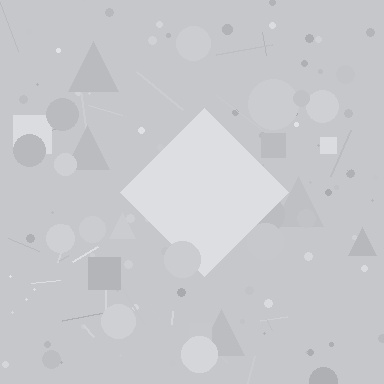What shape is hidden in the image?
A diamond is hidden in the image.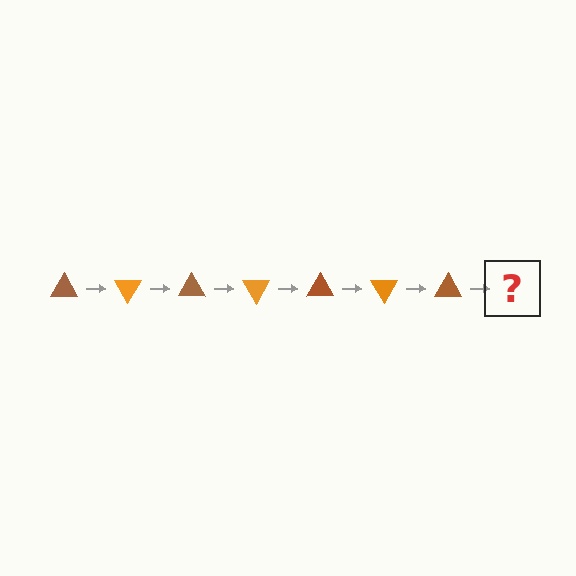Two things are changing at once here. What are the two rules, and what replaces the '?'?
The two rules are that it rotates 60 degrees each step and the color cycles through brown and orange. The '?' should be an orange triangle, rotated 420 degrees from the start.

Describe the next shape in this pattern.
It should be an orange triangle, rotated 420 degrees from the start.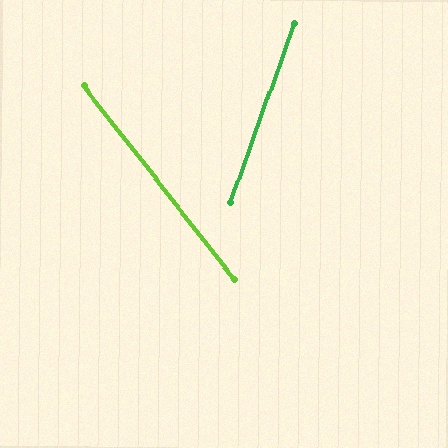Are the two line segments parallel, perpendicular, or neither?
Neither parallel nor perpendicular — they differ by about 58°.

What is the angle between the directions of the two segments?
Approximately 58 degrees.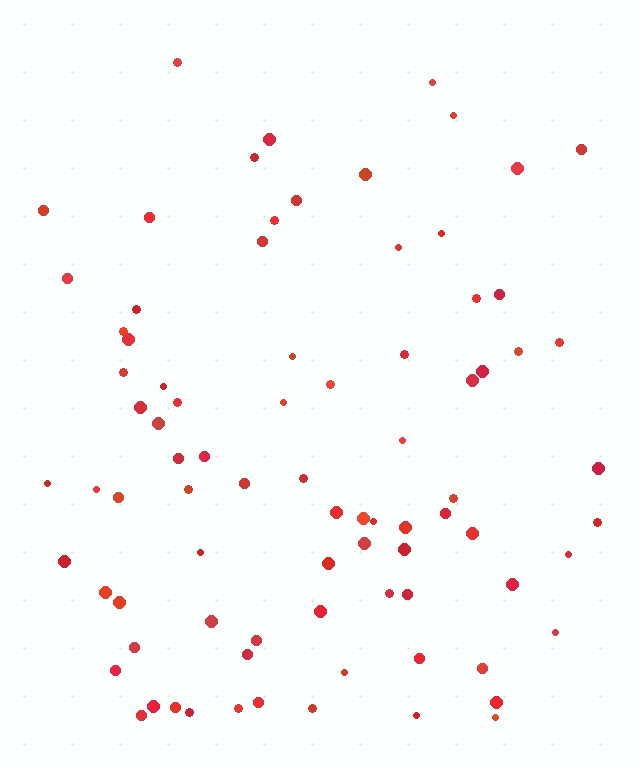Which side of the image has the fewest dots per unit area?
The top.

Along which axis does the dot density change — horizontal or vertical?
Vertical.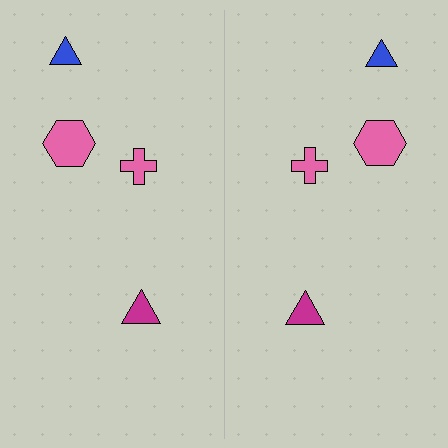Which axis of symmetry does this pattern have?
The pattern has a vertical axis of symmetry running through the center of the image.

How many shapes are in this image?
There are 8 shapes in this image.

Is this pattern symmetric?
Yes, this pattern has bilateral (reflection) symmetry.